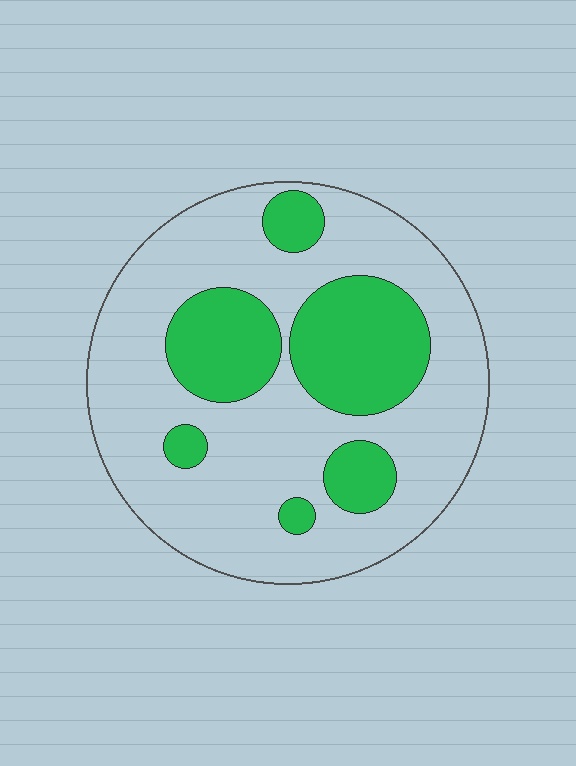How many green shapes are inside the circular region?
6.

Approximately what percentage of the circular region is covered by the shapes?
Approximately 30%.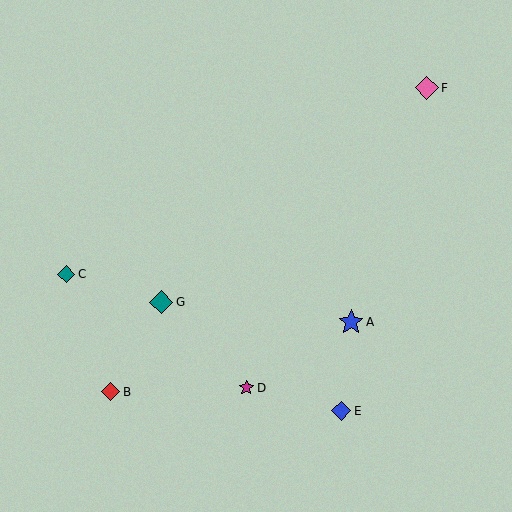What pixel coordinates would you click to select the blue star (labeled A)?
Click at (351, 322) to select the blue star A.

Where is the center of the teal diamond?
The center of the teal diamond is at (161, 302).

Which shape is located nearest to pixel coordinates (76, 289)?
The teal diamond (labeled C) at (66, 274) is nearest to that location.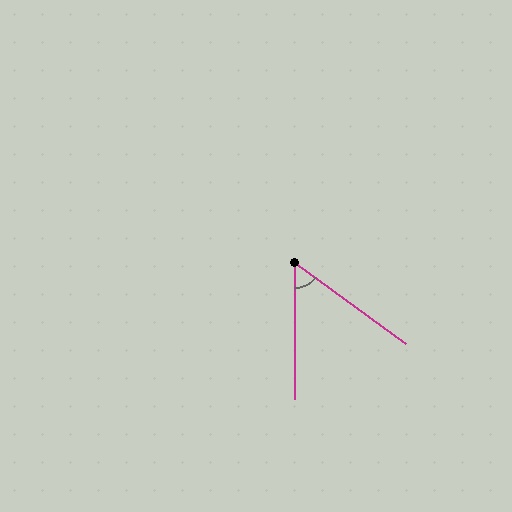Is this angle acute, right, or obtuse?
It is acute.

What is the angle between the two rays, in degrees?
Approximately 54 degrees.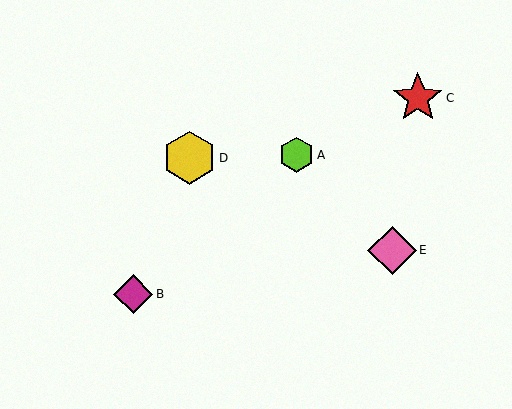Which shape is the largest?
The yellow hexagon (labeled D) is the largest.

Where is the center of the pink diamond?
The center of the pink diamond is at (392, 250).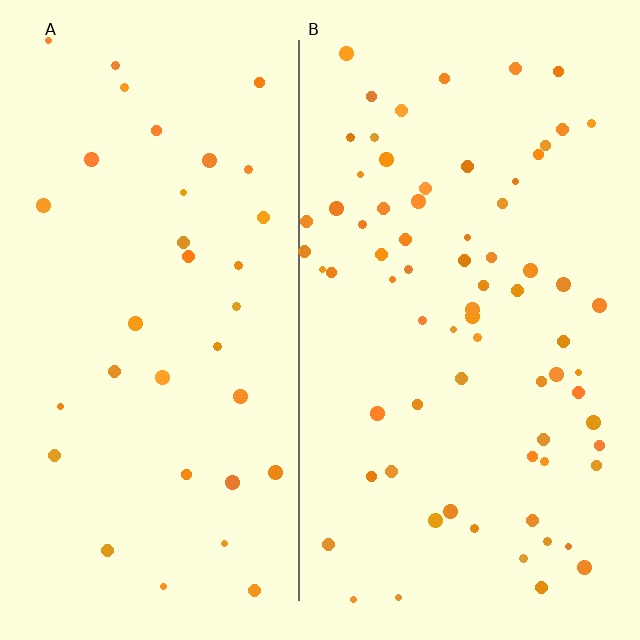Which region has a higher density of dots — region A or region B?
B (the right).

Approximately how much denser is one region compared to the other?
Approximately 2.1× — region B over region A.